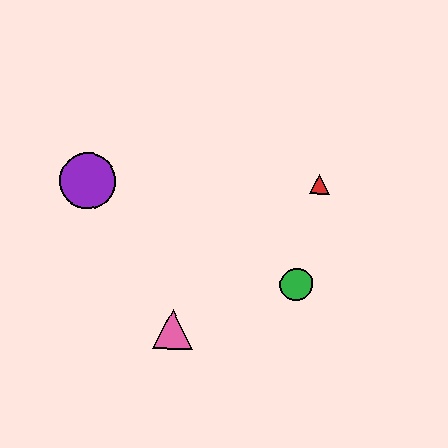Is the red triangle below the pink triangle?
No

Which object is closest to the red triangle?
The green circle is closest to the red triangle.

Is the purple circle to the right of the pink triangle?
No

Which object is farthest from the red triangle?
The purple circle is farthest from the red triangle.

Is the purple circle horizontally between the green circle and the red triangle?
No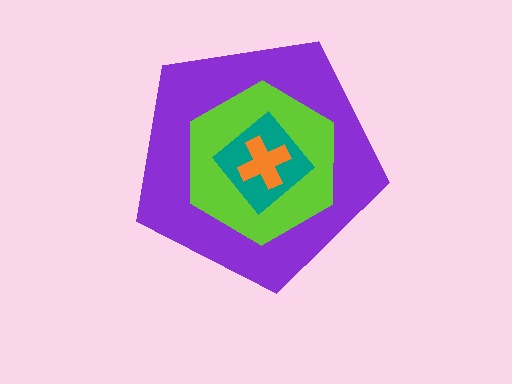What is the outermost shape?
The purple pentagon.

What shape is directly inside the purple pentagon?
The lime hexagon.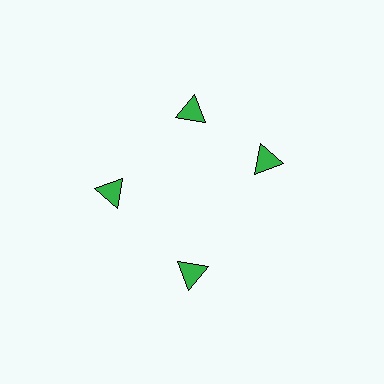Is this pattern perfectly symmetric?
No. The 4 green triangles are arranged in a ring, but one element near the 3 o'clock position is rotated out of alignment along the ring, breaking the 4-fold rotational symmetry.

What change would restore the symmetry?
The symmetry would be restored by rotating it back into even spacing with its neighbors so that all 4 triangles sit at equal angles and equal distance from the center.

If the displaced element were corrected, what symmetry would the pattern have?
It would have 4-fold rotational symmetry — the pattern would map onto itself every 90 degrees.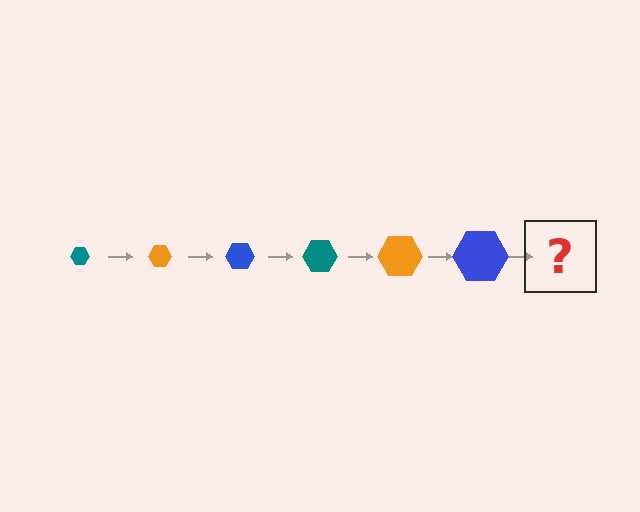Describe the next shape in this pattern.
It should be a teal hexagon, larger than the previous one.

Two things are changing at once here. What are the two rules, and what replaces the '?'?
The two rules are that the hexagon grows larger each step and the color cycles through teal, orange, and blue. The '?' should be a teal hexagon, larger than the previous one.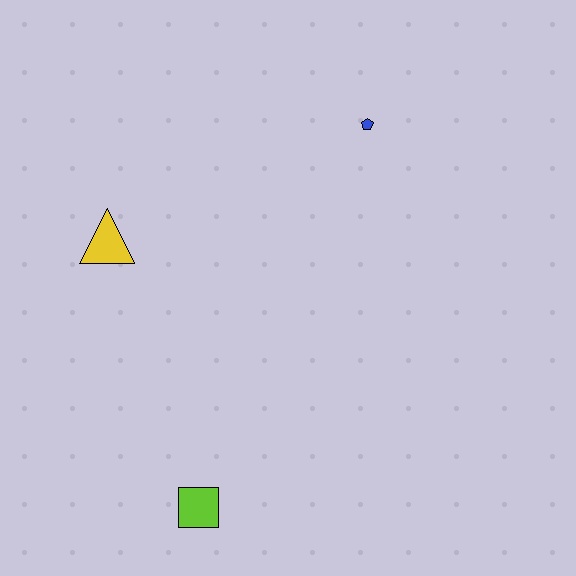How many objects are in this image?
There are 3 objects.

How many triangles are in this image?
There is 1 triangle.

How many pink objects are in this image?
There are no pink objects.